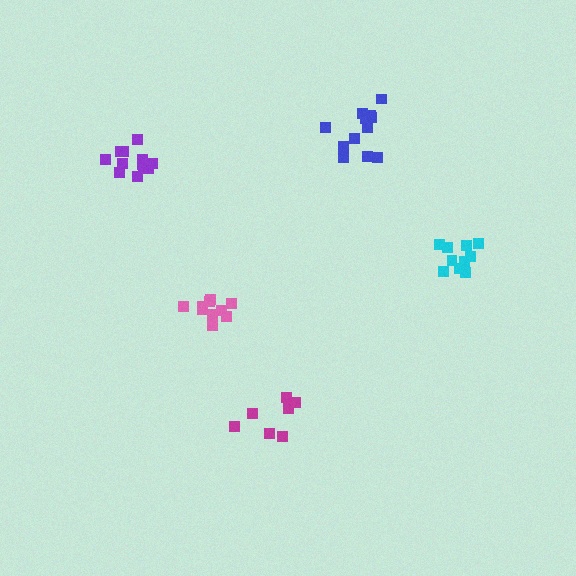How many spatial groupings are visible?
There are 5 spatial groupings.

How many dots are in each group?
Group 1: 10 dots, Group 2: 7 dots, Group 3: 12 dots, Group 4: 10 dots, Group 5: 12 dots (51 total).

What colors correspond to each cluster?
The clusters are colored: cyan, magenta, blue, pink, purple.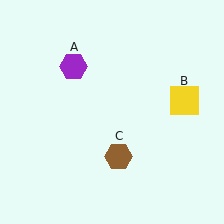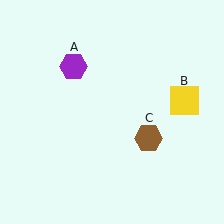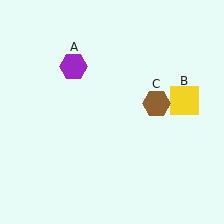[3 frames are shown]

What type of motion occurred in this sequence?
The brown hexagon (object C) rotated counterclockwise around the center of the scene.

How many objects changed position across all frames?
1 object changed position: brown hexagon (object C).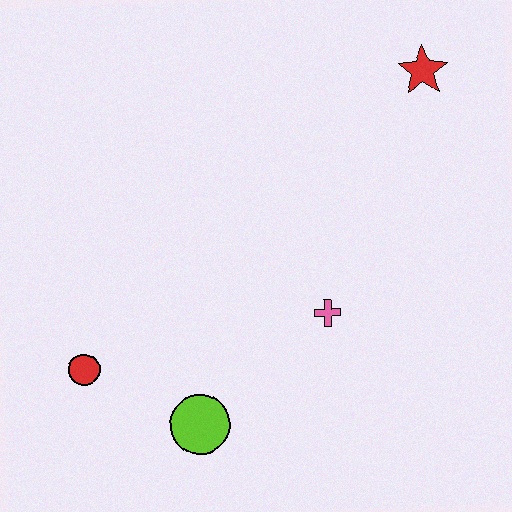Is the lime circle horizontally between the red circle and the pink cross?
Yes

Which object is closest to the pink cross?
The lime circle is closest to the pink cross.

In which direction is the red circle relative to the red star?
The red circle is to the left of the red star.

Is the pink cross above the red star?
No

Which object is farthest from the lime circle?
The red star is farthest from the lime circle.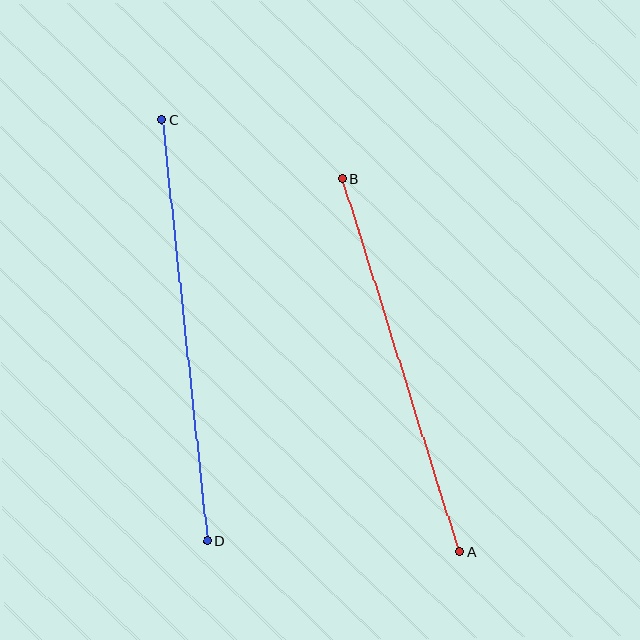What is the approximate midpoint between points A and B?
The midpoint is at approximately (401, 365) pixels.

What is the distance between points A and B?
The distance is approximately 391 pixels.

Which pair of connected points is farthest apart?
Points C and D are farthest apart.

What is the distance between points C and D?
The distance is approximately 424 pixels.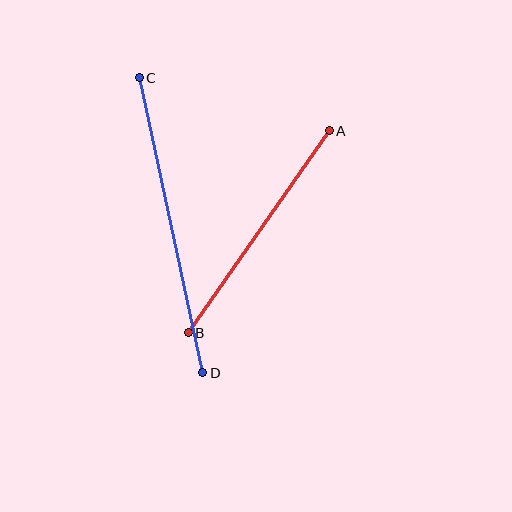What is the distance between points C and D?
The distance is approximately 302 pixels.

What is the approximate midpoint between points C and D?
The midpoint is at approximately (171, 225) pixels.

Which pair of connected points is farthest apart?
Points C and D are farthest apart.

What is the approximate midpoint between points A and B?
The midpoint is at approximately (259, 232) pixels.